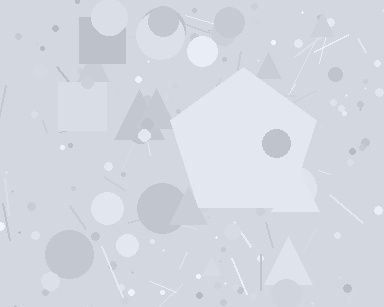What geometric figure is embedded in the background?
A pentagon is embedded in the background.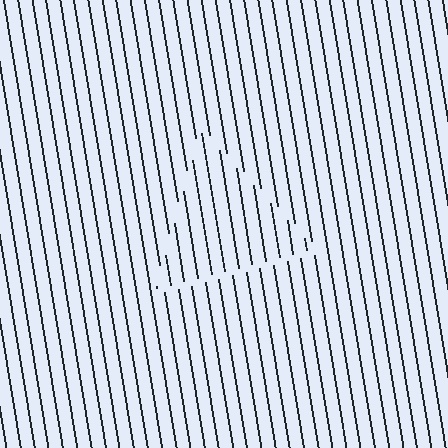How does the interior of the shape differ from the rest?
The interior of the shape contains the same grating, shifted by half a period — the contour is defined by the phase discontinuity where line-ends from the inner and outer gratings abut.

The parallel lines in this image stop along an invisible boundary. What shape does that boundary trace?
An illusory triangle. The interior of the shape contains the same grating, shifted by half a period — the contour is defined by the phase discontinuity where line-ends from the inner and outer gratings abut.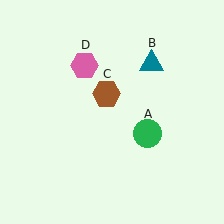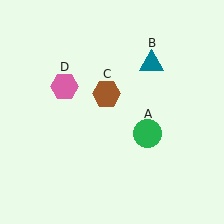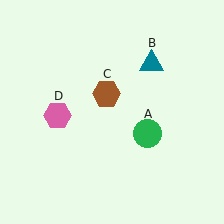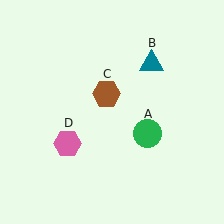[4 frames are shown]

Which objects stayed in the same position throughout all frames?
Green circle (object A) and teal triangle (object B) and brown hexagon (object C) remained stationary.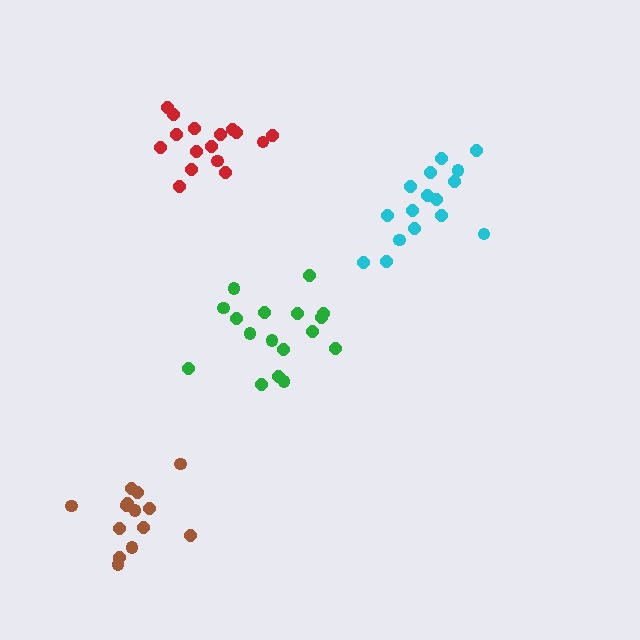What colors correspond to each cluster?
The clusters are colored: green, cyan, red, brown.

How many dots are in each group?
Group 1: 17 dots, Group 2: 16 dots, Group 3: 16 dots, Group 4: 14 dots (63 total).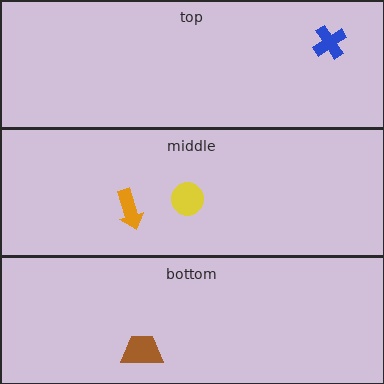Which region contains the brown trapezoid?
The bottom region.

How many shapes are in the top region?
1.